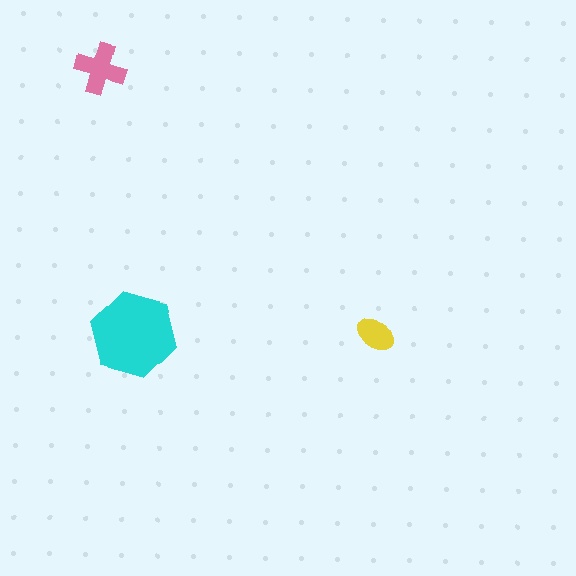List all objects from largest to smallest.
The cyan hexagon, the pink cross, the yellow ellipse.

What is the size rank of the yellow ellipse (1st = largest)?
3rd.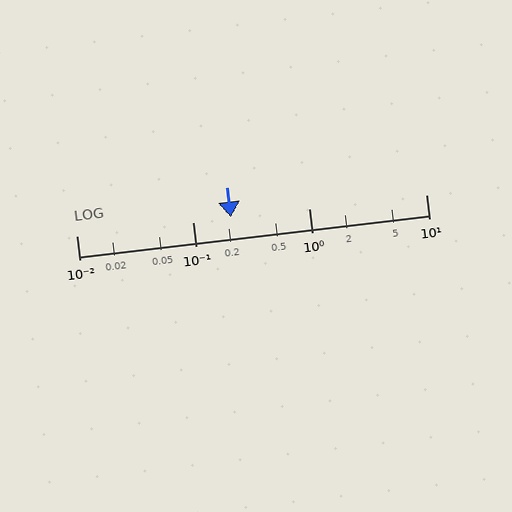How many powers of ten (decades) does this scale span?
The scale spans 3 decades, from 0.01 to 10.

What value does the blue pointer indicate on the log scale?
The pointer indicates approximately 0.21.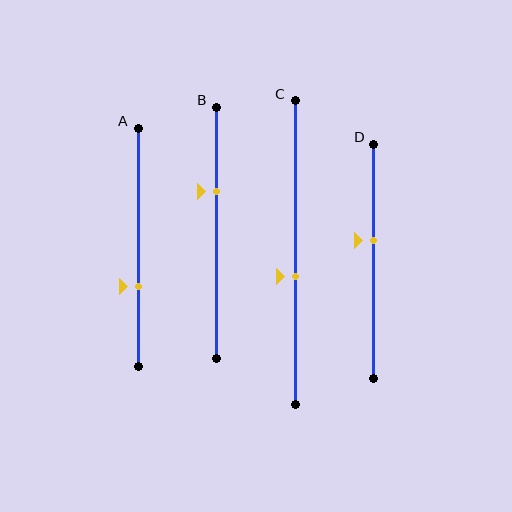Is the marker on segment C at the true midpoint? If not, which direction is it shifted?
No, the marker on segment C is shifted downward by about 8% of the segment length.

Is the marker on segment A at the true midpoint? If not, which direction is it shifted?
No, the marker on segment A is shifted downward by about 16% of the segment length.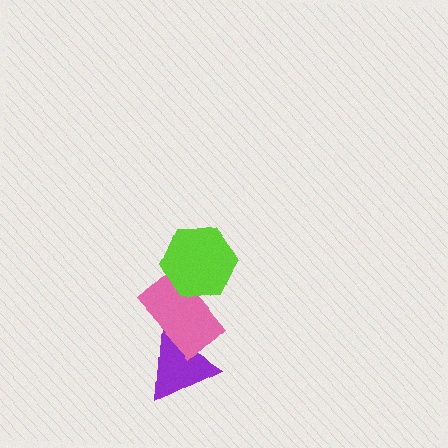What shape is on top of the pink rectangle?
The lime hexagon is on top of the pink rectangle.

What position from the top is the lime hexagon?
The lime hexagon is 1st from the top.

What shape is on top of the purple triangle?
The pink rectangle is on top of the purple triangle.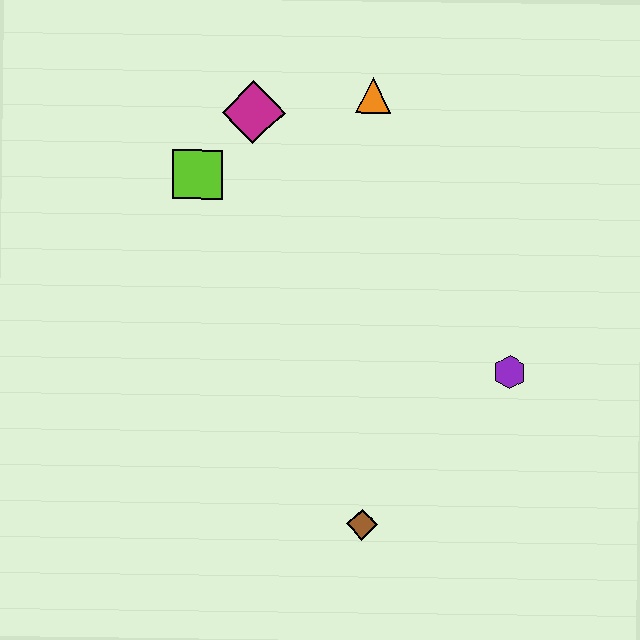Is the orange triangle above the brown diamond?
Yes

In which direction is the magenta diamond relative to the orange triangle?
The magenta diamond is to the left of the orange triangle.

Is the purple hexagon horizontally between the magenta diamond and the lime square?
No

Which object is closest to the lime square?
The magenta diamond is closest to the lime square.